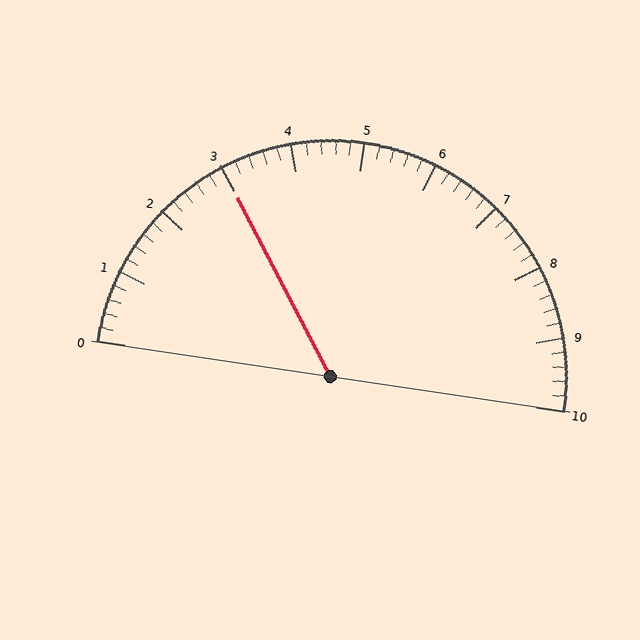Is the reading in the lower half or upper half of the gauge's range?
The reading is in the lower half of the range (0 to 10).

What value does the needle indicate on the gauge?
The needle indicates approximately 3.0.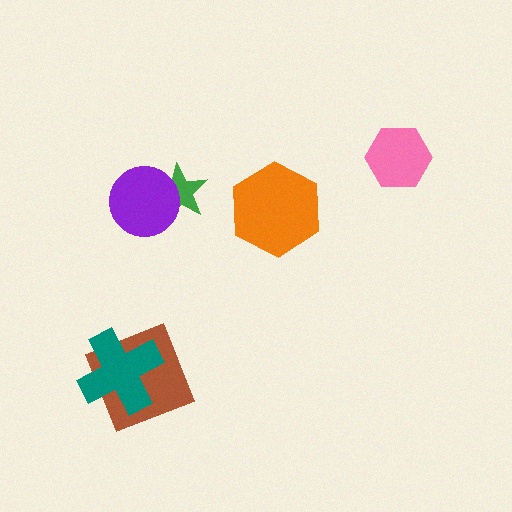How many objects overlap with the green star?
1 object overlaps with the green star.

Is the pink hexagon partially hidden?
No, no other shape covers it.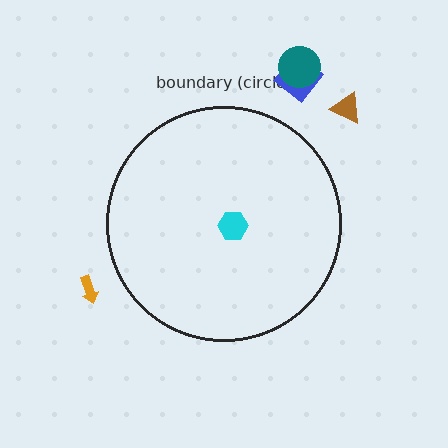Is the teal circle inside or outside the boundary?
Outside.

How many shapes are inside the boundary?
1 inside, 4 outside.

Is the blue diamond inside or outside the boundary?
Outside.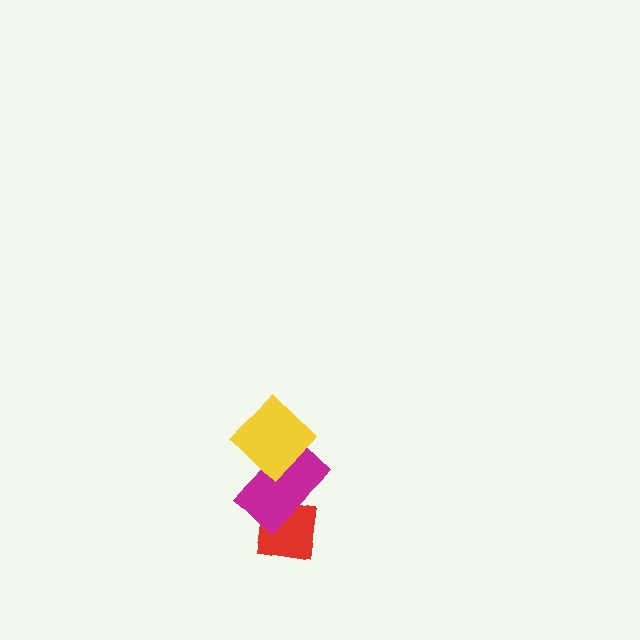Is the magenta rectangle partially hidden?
Yes, it is partially covered by another shape.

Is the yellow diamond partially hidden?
No, no other shape covers it.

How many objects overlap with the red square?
1 object overlaps with the red square.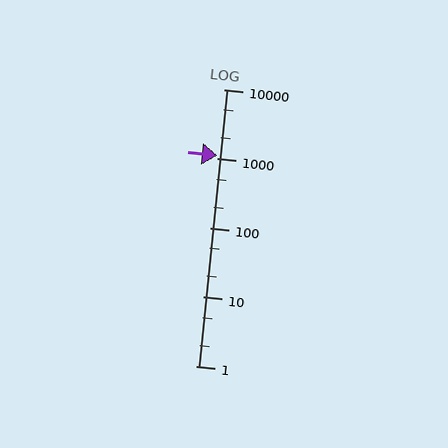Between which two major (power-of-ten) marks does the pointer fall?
The pointer is between 1000 and 10000.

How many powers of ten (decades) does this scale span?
The scale spans 4 decades, from 1 to 10000.